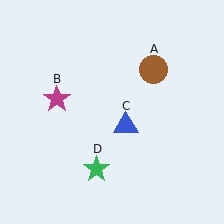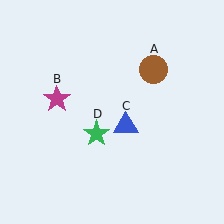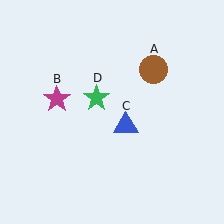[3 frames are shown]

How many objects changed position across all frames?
1 object changed position: green star (object D).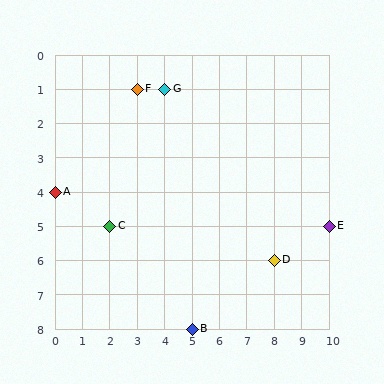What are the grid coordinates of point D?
Point D is at grid coordinates (8, 6).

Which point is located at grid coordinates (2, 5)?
Point C is at (2, 5).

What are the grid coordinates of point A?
Point A is at grid coordinates (0, 4).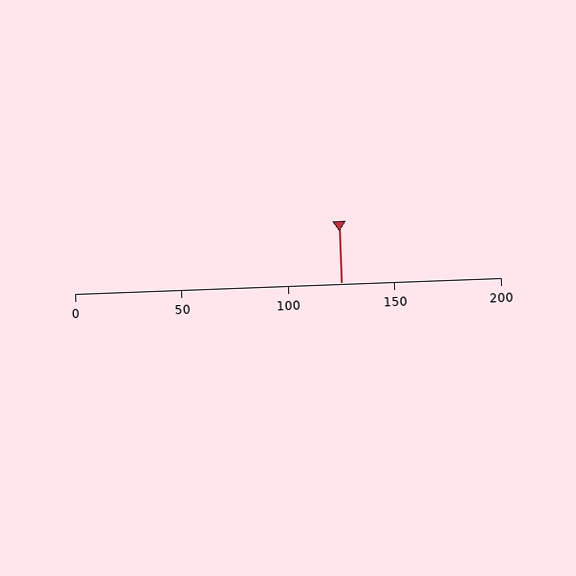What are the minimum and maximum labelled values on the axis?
The axis runs from 0 to 200.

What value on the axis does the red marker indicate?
The marker indicates approximately 125.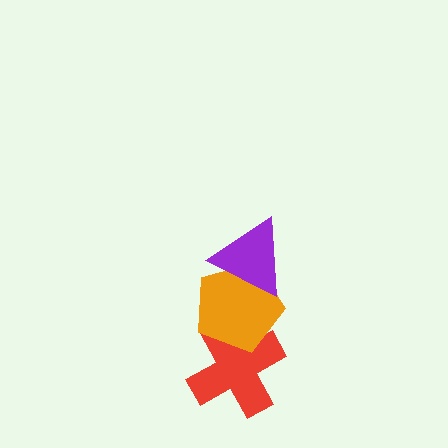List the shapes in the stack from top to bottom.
From top to bottom: the purple triangle, the orange pentagon, the red cross.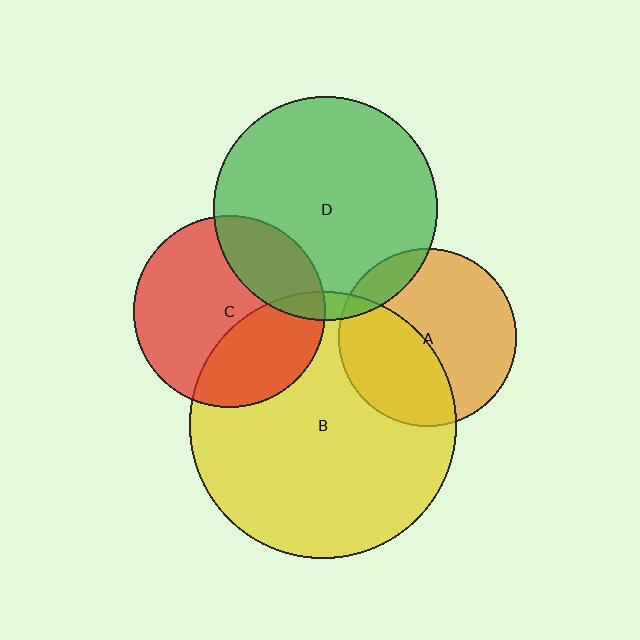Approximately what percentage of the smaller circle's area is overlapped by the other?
Approximately 35%.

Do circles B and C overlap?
Yes.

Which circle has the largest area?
Circle B (yellow).